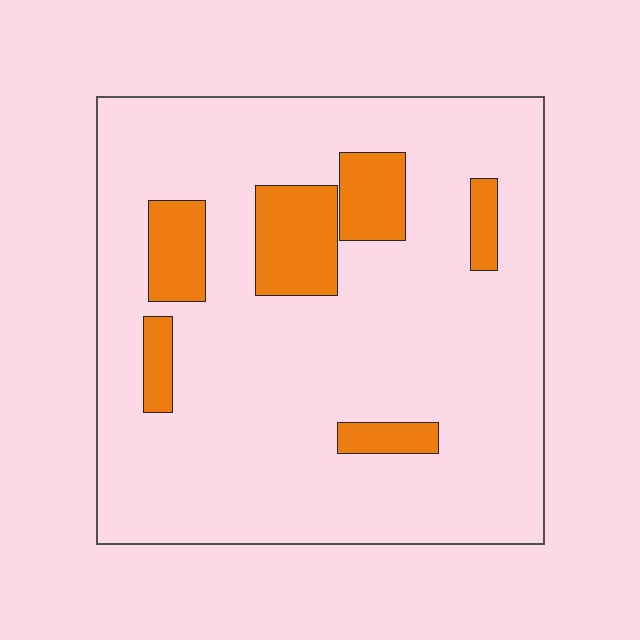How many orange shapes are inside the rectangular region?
6.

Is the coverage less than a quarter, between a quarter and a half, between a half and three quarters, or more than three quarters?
Less than a quarter.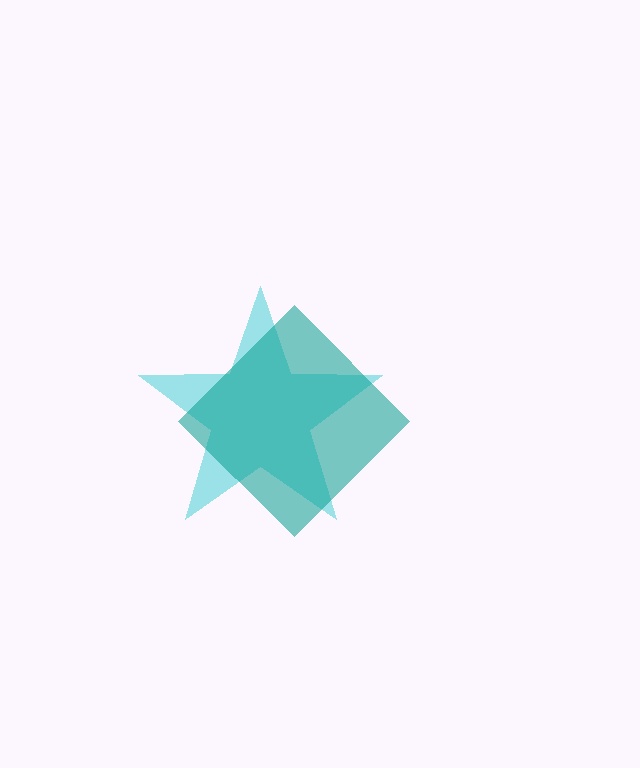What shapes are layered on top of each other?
The layered shapes are: a cyan star, a teal diamond.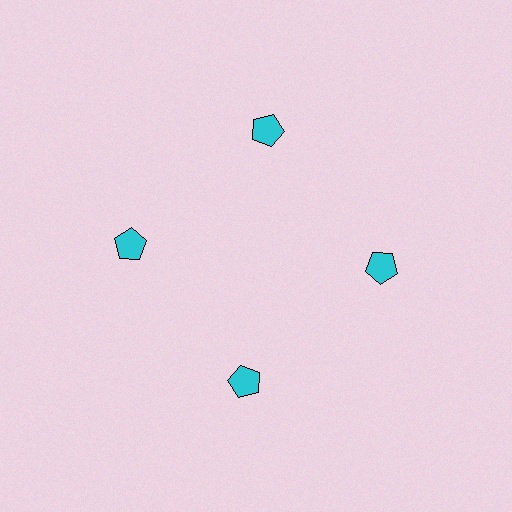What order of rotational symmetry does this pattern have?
This pattern has 4-fold rotational symmetry.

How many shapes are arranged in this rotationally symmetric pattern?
There are 4 shapes, arranged in 4 groups of 1.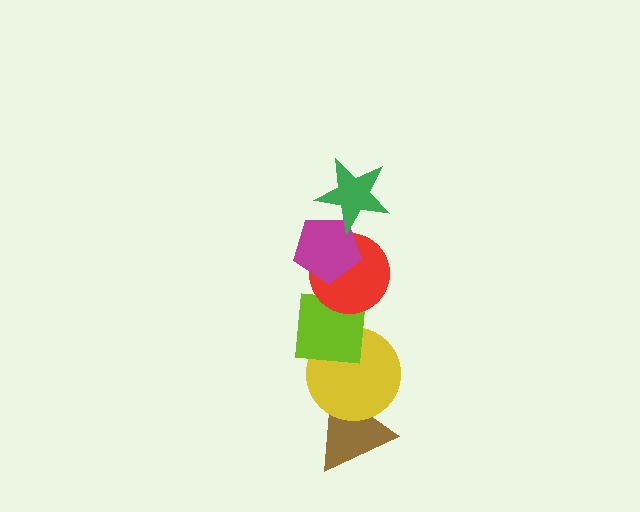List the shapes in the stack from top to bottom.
From top to bottom: the green star, the magenta pentagon, the red circle, the lime square, the yellow circle, the brown triangle.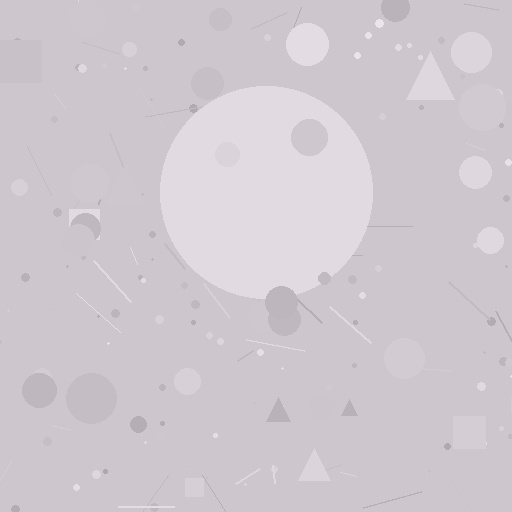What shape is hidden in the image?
A circle is hidden in the image.